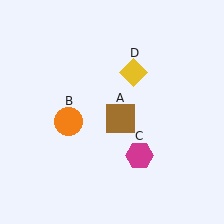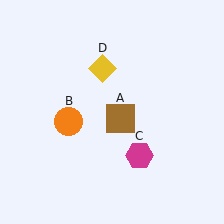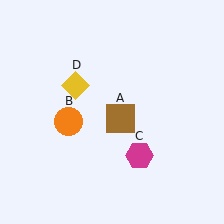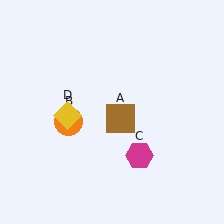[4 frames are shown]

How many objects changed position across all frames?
1 object changed position: yellow diamond (object D).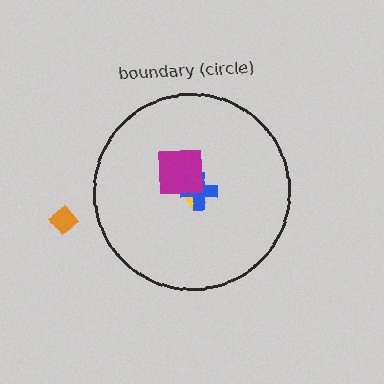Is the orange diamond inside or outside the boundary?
Outside.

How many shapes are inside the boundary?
3 inside, 1 outside.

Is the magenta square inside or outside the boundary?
Inside.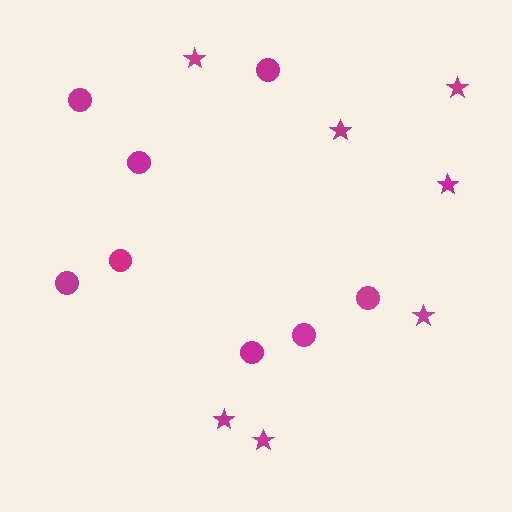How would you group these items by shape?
There are 2 groups: one group of stars (7) and one group of circles (8).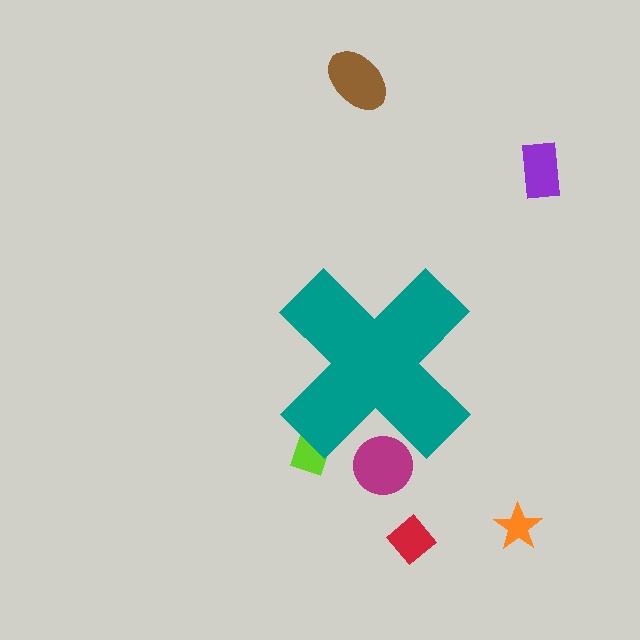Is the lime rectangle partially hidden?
Yes, the lime rectangle is partially hidden behind the teal cross.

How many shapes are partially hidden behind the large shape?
2 shapes are partially hidden.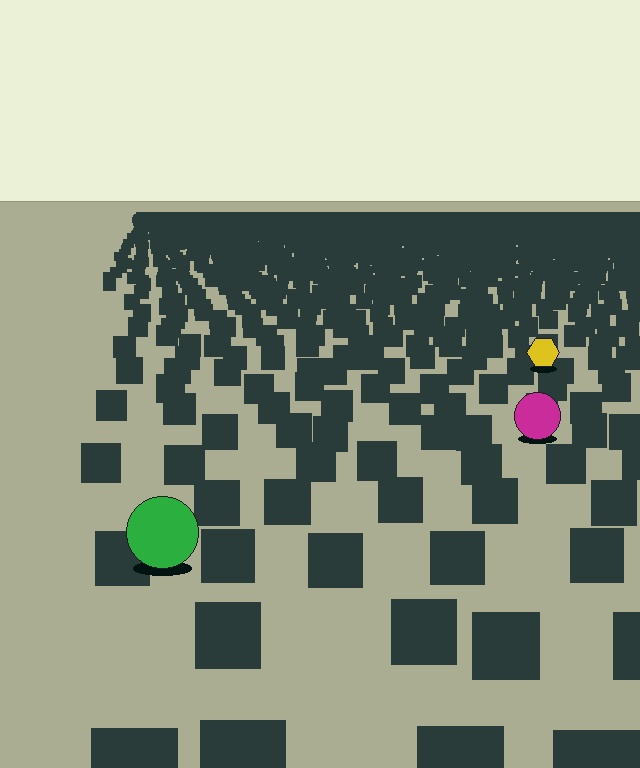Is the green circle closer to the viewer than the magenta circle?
Yes. The green circle is closer — you can tell from the texture gradient: the ground texture is coarser near it.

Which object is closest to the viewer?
The green circle is closest. The texture marks near it are larger and more spread out.